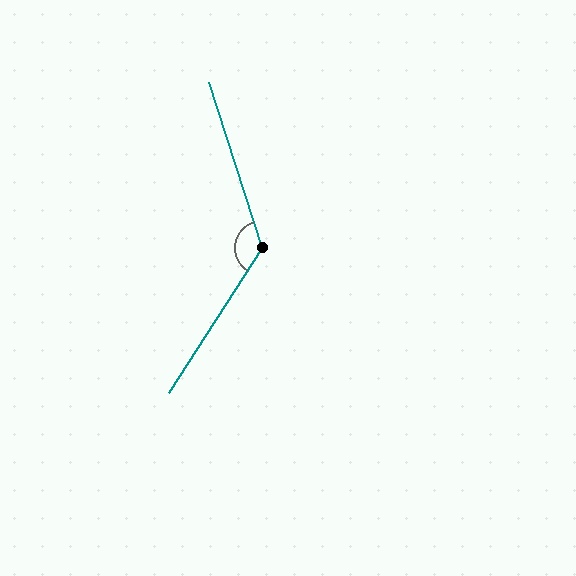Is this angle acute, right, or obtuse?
It is obtuse.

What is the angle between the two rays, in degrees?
Approximately 130 degrees.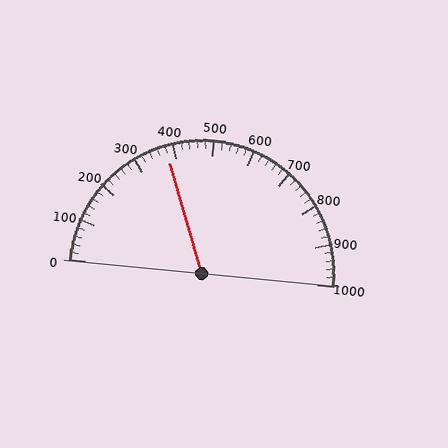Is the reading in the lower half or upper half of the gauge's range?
The reading is in the lower half of the range (0 to 1000).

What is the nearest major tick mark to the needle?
The nearest major tick mark is 400.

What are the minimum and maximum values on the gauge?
The gauge ranges from 0 to 1000.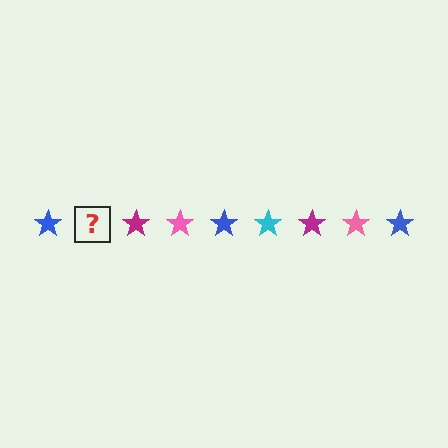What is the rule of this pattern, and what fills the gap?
The rule is that the pattern cycles through blue, cyan, magenta, pink stars. The gap should be filled with a cyan star.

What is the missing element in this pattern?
The missing element is a cyan star.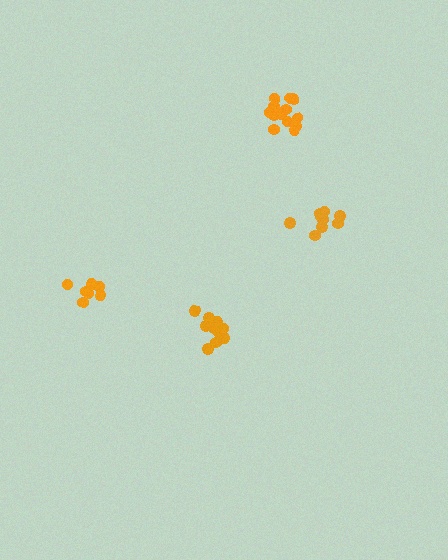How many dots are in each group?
Group 1: 12 dots, Group 2: 7 dots, Group 3: 13 dots, Group 4: 9 dots (41 total).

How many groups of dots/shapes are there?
There are 4 groups.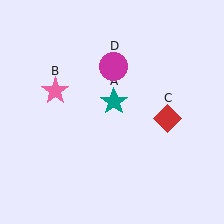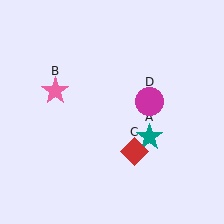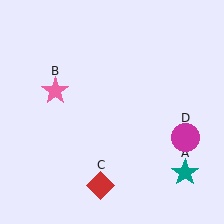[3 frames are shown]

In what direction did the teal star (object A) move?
The teal star (object A) moved down and to the right.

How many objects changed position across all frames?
3 objects changed position: teal star (object A), red diamond (object C), magenta circle (object D).